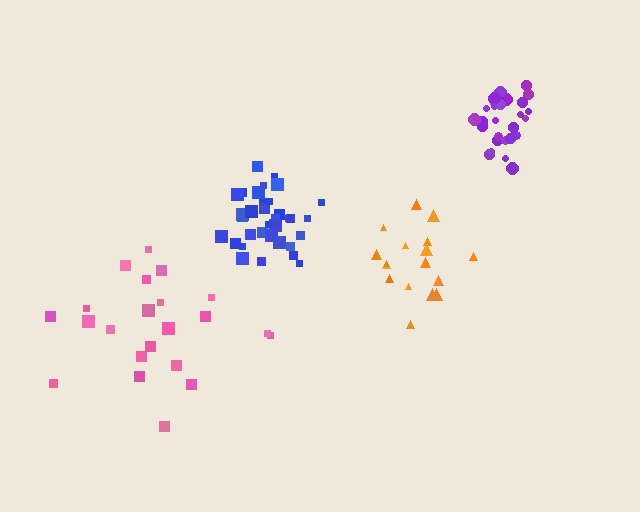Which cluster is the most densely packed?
Purple.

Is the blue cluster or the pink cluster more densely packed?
Blue.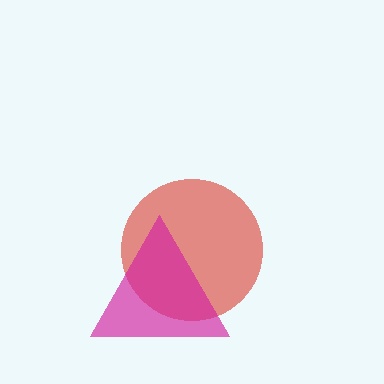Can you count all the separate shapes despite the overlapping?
Yes, there are 2 separate shapes.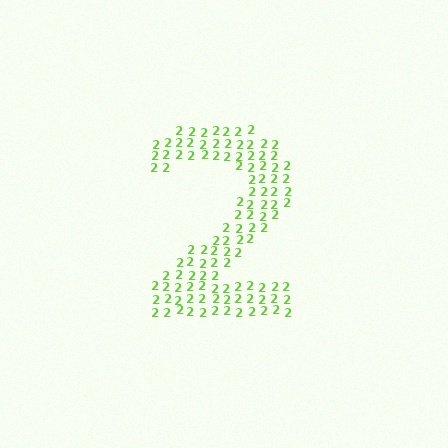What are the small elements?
The small elements are digit 2's.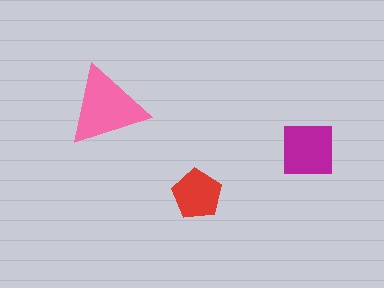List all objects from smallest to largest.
The red pentagon, the magenta square, the pink triangle.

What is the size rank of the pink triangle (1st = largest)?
1st.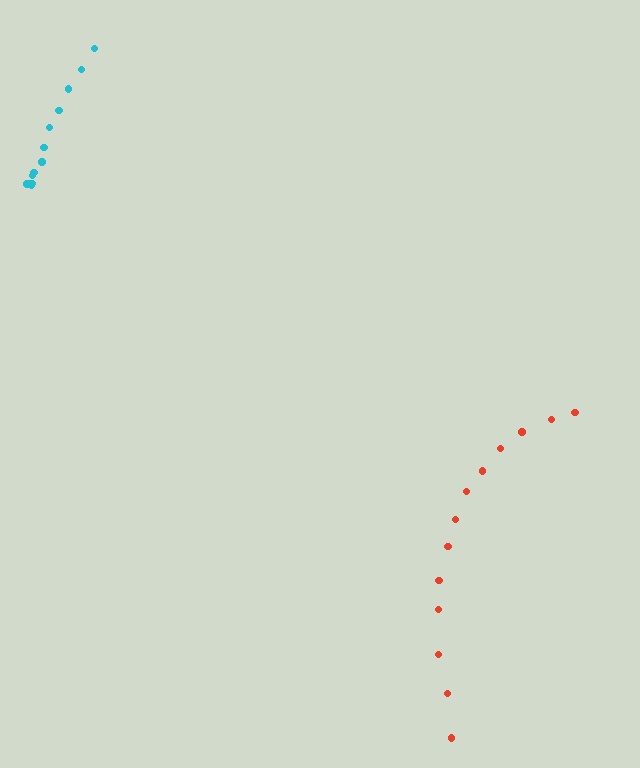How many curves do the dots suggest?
There are 2 distinct paths.